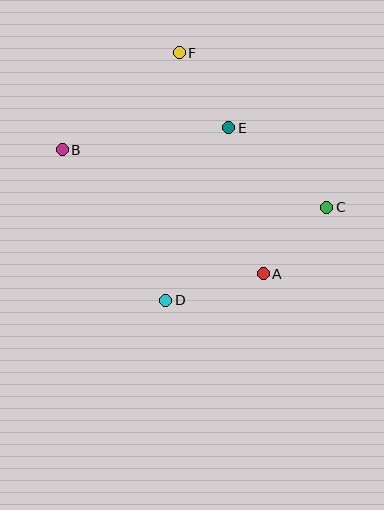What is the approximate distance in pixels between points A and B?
The distance between A and B is approximately 236 pixels.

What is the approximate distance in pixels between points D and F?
The distance between D and F is approximately 248 pixels.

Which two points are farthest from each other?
Points B and C are farthest from each other.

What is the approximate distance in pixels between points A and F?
The distance between A and F is approximately 236 pixels.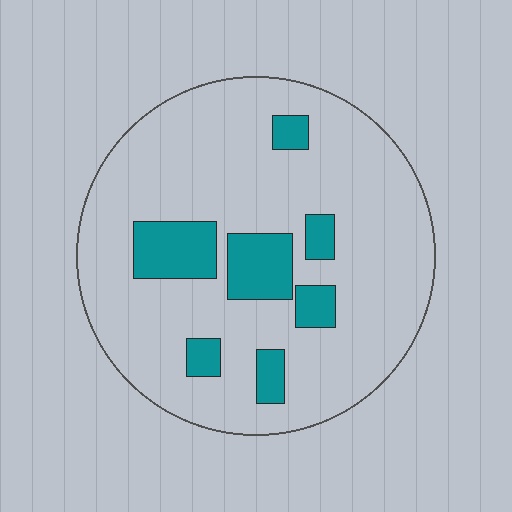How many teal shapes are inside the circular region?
7.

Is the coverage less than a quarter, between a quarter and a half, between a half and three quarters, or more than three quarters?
Less than a quarter.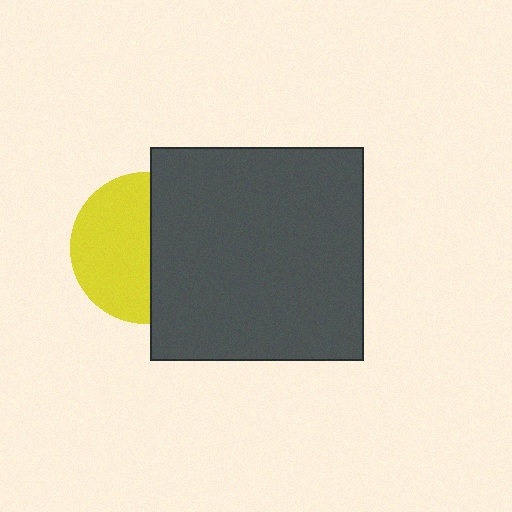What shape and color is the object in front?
The object in front is a dark gray square.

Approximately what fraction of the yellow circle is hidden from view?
Roughly 47% of the yellow circle is hidden behind the dark gray square.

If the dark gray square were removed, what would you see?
You would see the complete yellow circle.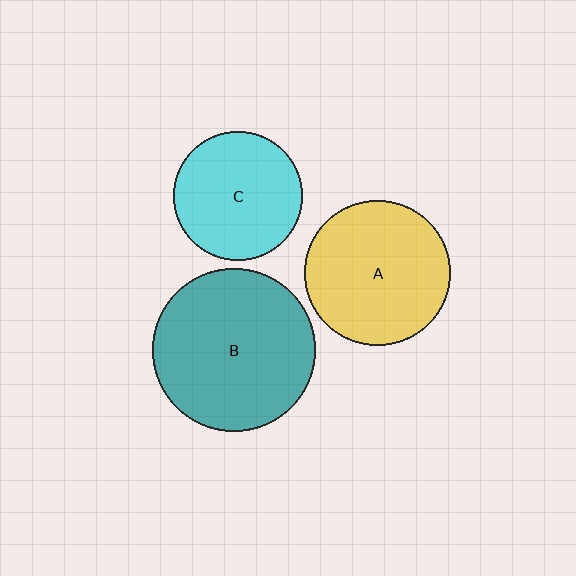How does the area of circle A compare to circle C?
Approximately 1.3 times.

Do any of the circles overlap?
No, none of the circles overlap.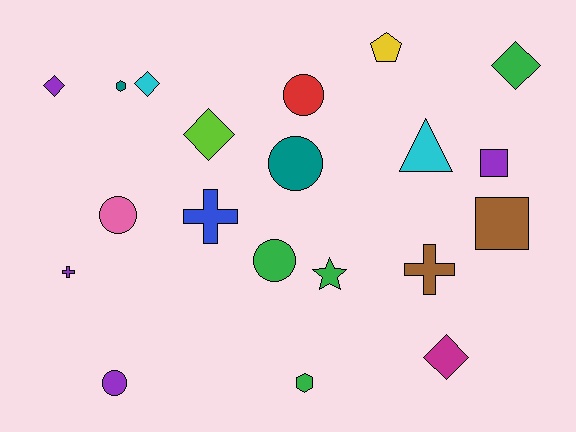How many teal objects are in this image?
There are 2 teal objects.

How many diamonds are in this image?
There are 5 diamonds.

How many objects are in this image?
There are 20 objects.